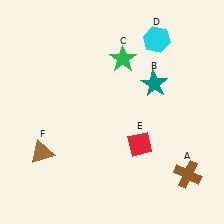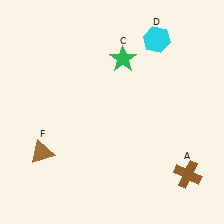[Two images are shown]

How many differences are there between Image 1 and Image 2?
There are 2 differences between the two images.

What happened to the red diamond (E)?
The red diamond (E) was removed in Image 2. It was in the bottom-right area of Image 1.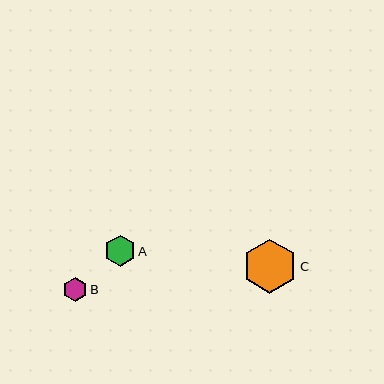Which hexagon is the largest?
Hexagon C is the largest with a size of approximately 54 pixels.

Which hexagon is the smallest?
Hexagon B is the smallest with a size of approximately 24 pixels.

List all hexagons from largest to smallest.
From largest to smallest: C, A, B.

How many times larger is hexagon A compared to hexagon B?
Hexagon A is approximately 1.3 times the size of hexagon B.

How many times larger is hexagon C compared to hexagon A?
Hexagon C is approximately 1.7 times the size of hexagon A.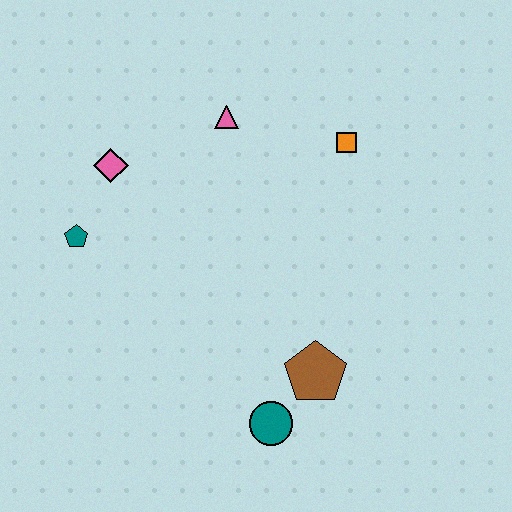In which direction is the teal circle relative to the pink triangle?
The teal circle is below the pink triangle.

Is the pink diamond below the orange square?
Yes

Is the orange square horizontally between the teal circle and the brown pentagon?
No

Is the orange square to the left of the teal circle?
No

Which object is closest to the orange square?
The pink triangle is closest to the orange square.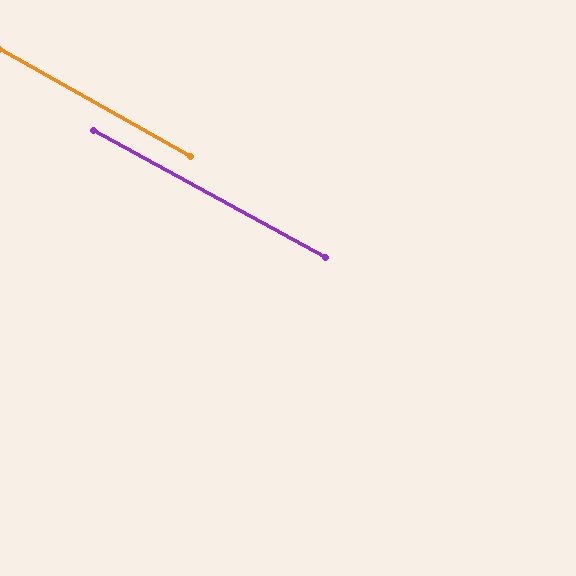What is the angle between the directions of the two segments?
Approximately 0 degrees.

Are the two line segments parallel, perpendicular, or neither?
Parallel — their directions differ by only 0.4°.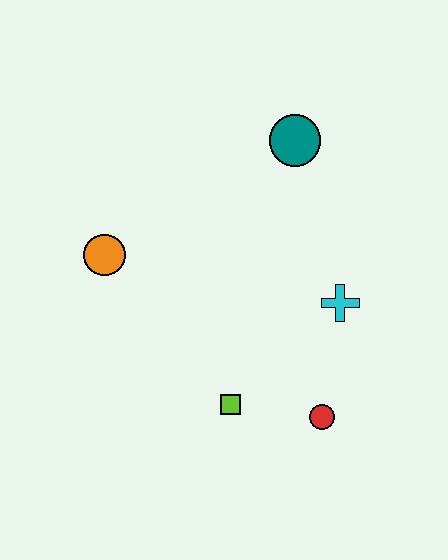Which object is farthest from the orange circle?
The red circle is farthest from the orange circle.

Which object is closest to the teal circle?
The cyan cross is closest to the teal circle.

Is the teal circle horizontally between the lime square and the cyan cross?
Yes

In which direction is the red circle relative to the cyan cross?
The red circle is below the cyan cross.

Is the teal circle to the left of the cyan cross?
Yes